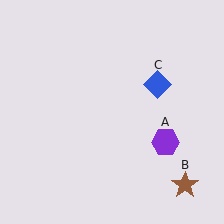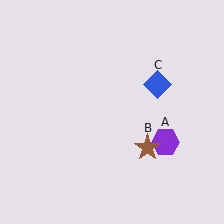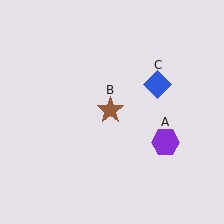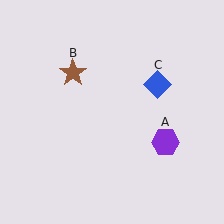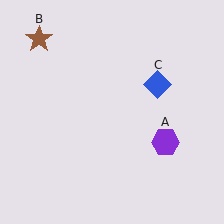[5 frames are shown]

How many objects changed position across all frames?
1 object changed position: brown star (object B).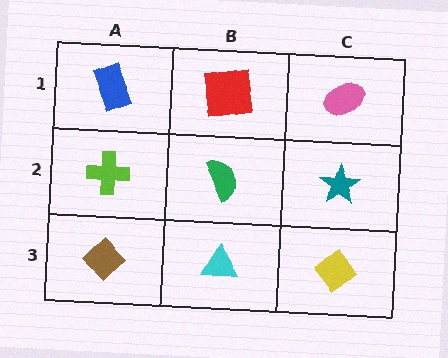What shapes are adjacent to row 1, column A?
A lime cross (row 2, column A), a red square (row 1, column B).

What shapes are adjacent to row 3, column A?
A lime cross (row 2, column A), a cyan triangle (row 3, column B).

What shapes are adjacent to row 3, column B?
A green semicircle (row 2, column B), a brown diamond (row 3, column A), a yellow diamond (row 3, column C).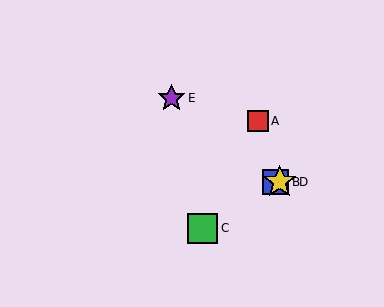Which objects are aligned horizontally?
Objects B, D are aligned horizontally.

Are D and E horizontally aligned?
No, D is at y≈182 and E is at y≈98.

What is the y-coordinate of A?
Object A is at y≈121.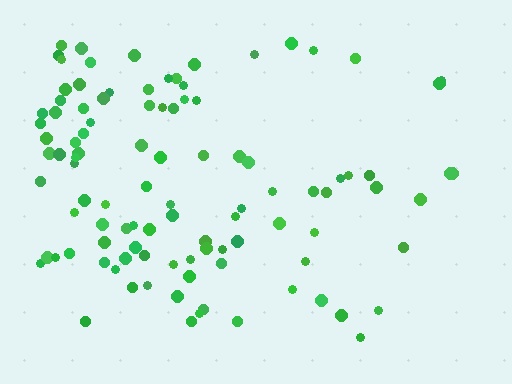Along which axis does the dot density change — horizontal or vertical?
Horizontal.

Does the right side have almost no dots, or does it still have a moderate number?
Still a moderate number, just noticeably fewer than the left.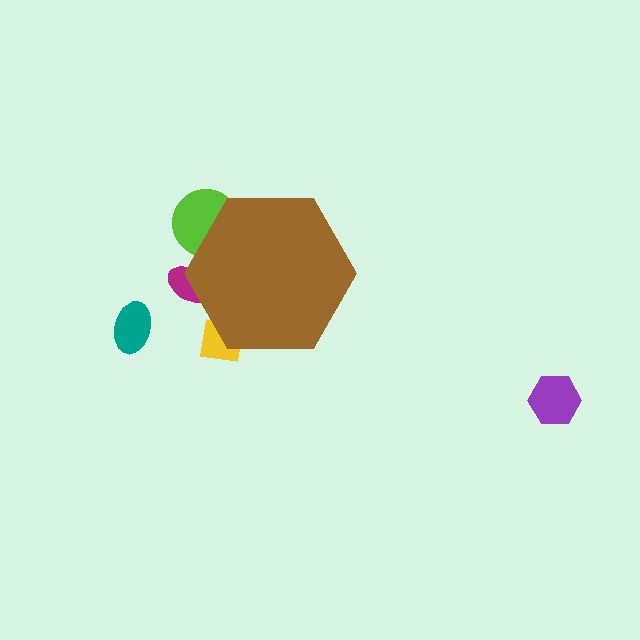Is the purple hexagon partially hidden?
No, the purple hexagon is fully visible.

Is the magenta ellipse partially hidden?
Yes, the magenta ellipse is partially hidden behind the brown hexagon.